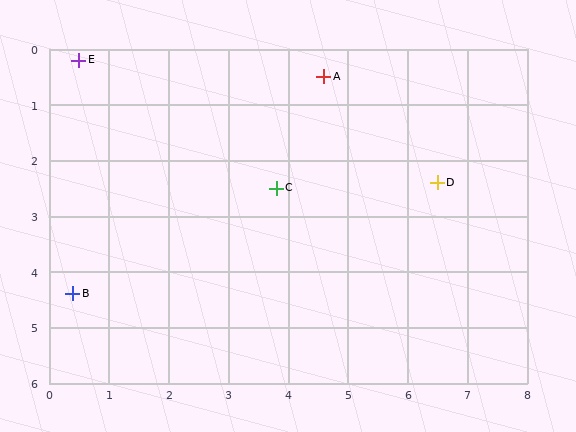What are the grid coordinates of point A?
Point A is at approximately (4.6, 0.5).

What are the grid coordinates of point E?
Point E is at approximately (0.5, 0.2).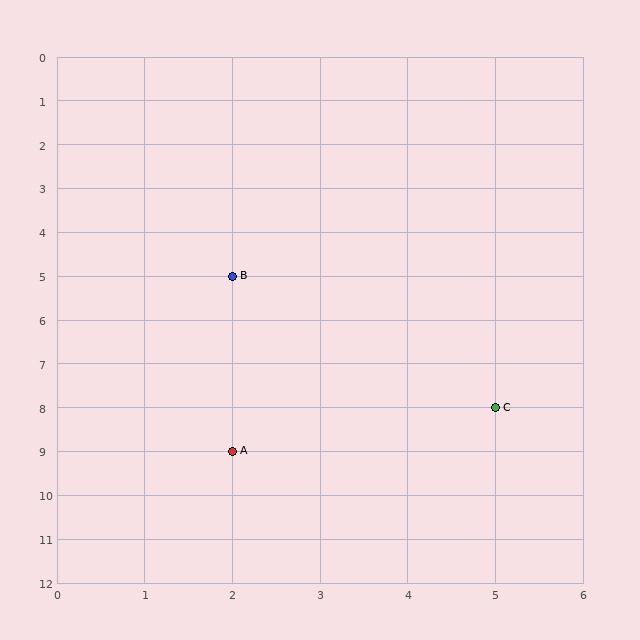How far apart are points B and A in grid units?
Points B and A are 4 rows apart.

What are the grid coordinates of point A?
Point A is at grid coordinates (2, 9).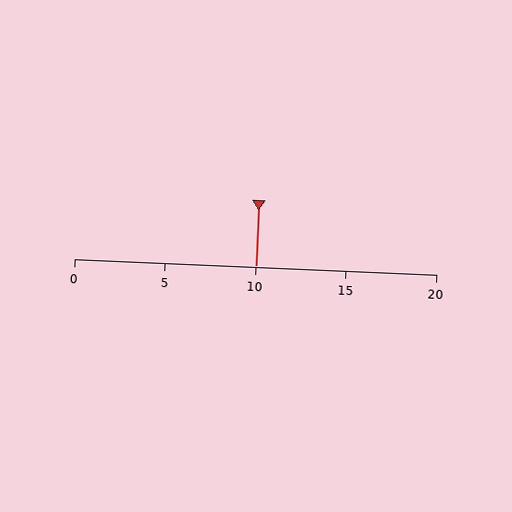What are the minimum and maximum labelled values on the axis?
The axis runs from 0 to 20.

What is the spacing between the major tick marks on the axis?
The major ticks are spaced 5 apart.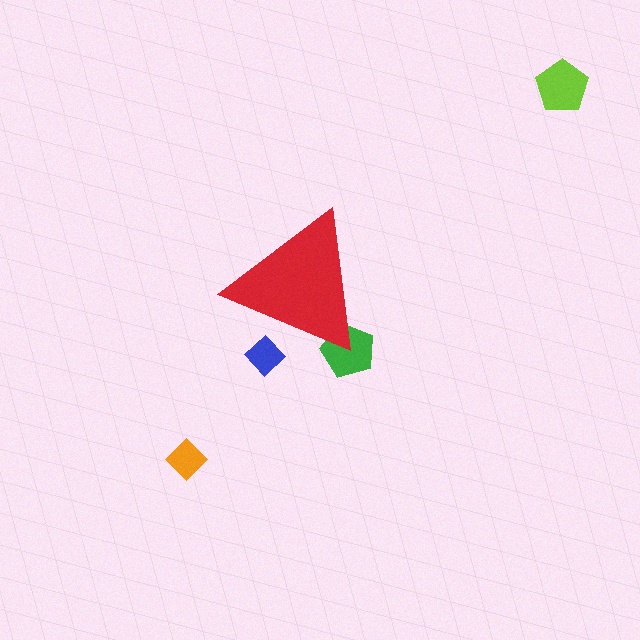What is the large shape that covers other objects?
A red triangle.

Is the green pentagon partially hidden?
Yes, the green pentagon is partially hidden behind the red triangle.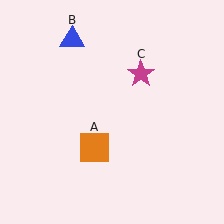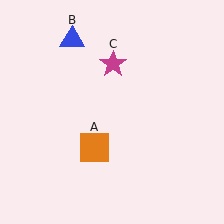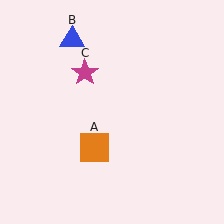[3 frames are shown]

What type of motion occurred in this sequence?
The magenta star (object C) rotated counterclockwise around the center of the scene.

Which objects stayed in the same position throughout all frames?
Orange square (object A) and blue triangle (object B) remained stationary.